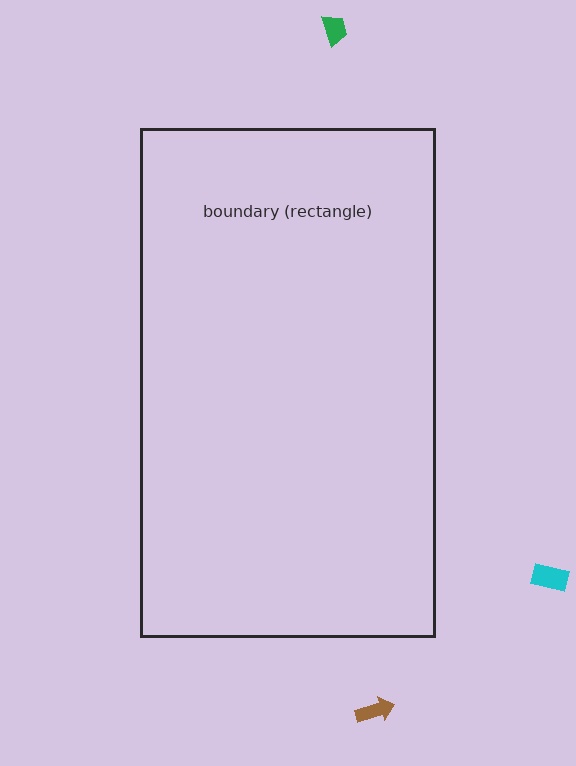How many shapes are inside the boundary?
0 inside, 3 outside.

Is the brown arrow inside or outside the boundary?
Outside.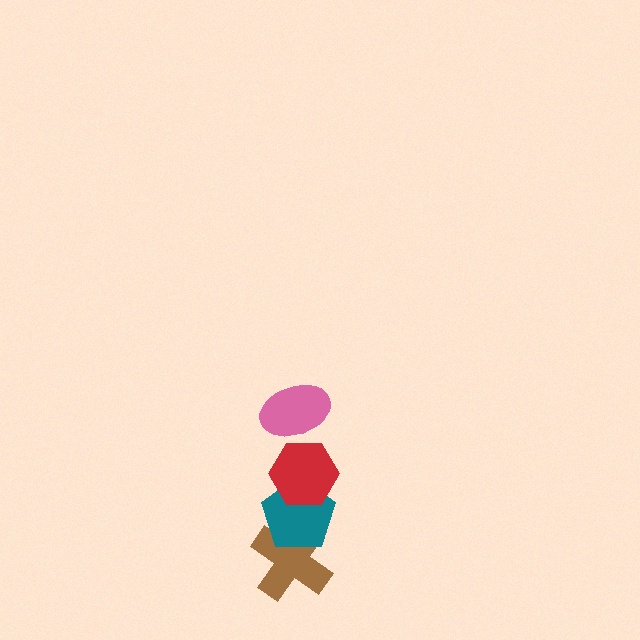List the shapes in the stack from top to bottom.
From top to bottom: the pink ellipse, the red hexagon, the teal pentagon, the brown cross.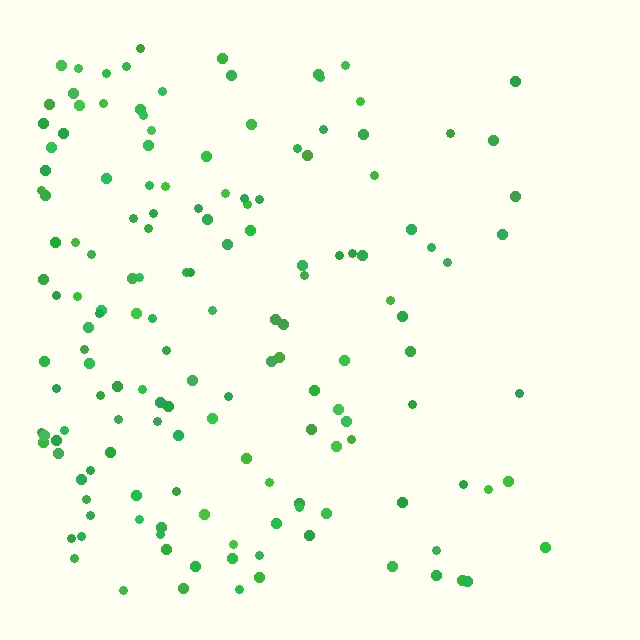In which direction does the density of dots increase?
From right to left, with the left side densest.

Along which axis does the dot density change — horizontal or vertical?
Horizontal.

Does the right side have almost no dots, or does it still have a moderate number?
Still a moderate number, just noticeably fewer than the left.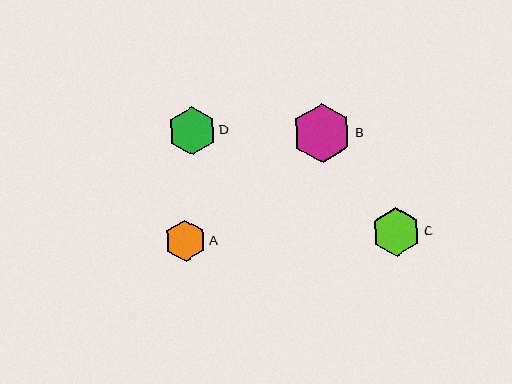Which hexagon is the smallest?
Hexagon A is the smallest with a size of approximately 41 pixels.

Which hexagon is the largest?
Hexagon B is the largest with a size of approximately 59 pixels.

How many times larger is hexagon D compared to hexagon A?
Hexagon D is approximately 1.2 times the size of hexagon A.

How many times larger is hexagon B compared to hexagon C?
Hexagon B is approximately 1.2 times the size of hexagon C.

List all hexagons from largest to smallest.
From largest to smallest: B, C, D, A.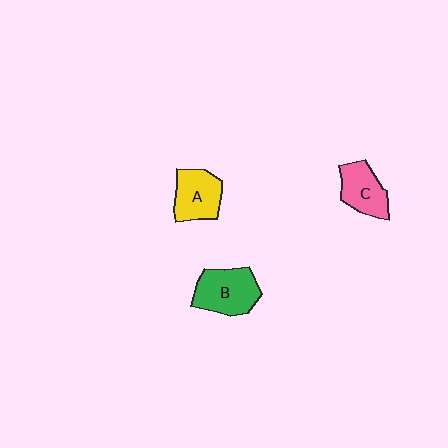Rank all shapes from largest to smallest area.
From largest to smallest: B (green), A (yellow), C (pink).